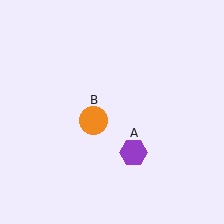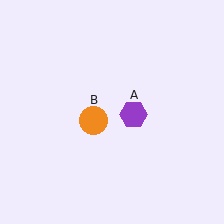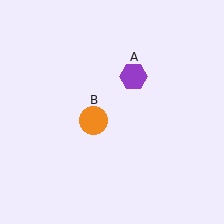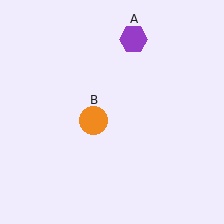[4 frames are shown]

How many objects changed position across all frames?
1 object changed position: purple hexagon (object A).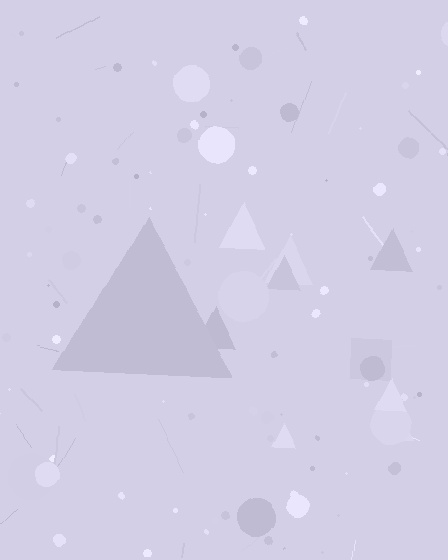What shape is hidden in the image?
A triangle is hidden in the image.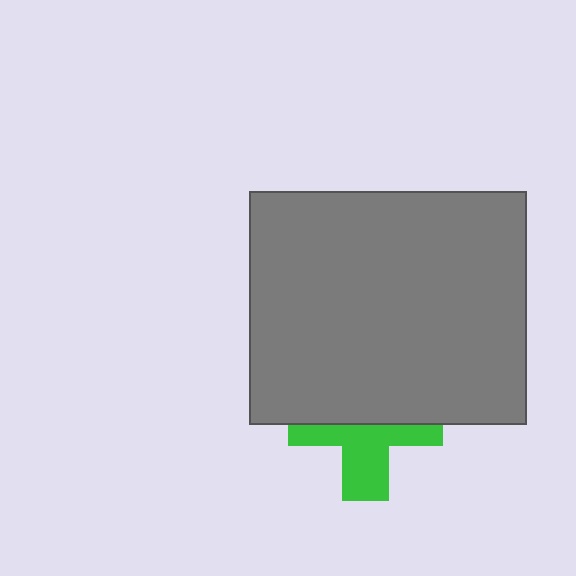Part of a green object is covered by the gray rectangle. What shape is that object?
It is a cross.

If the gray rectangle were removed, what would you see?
You would see the complete green cross.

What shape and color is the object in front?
The object in front is a gray rectangle.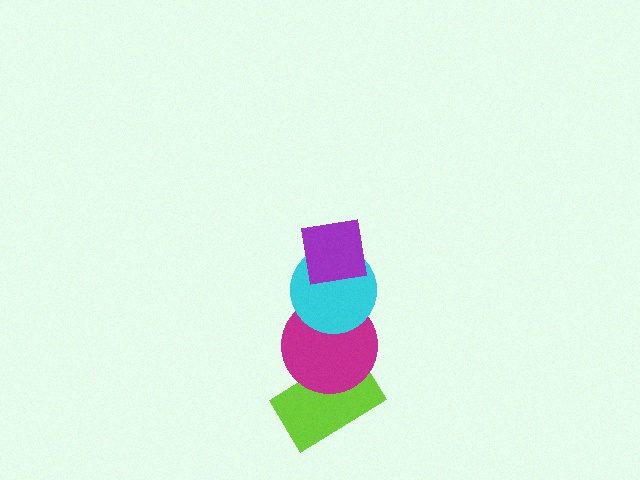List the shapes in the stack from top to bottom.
From top to bottom: the purple square, the cyan circle, the magenta circle, the lime rectangle.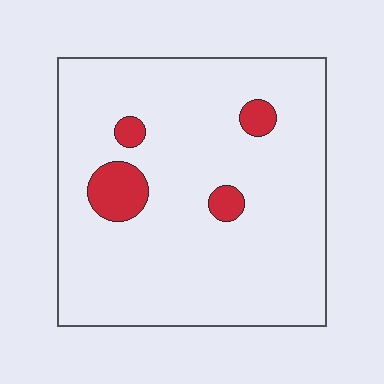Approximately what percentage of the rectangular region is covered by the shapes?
Approximately 10%.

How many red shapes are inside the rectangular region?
4.